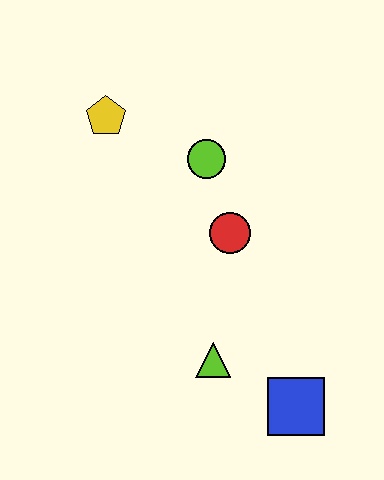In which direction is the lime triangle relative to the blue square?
The lime triangle is to the left of the blue square.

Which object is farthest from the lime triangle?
The yellow pentagon is farthest from the lime triangle.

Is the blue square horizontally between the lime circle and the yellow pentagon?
No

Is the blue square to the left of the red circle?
No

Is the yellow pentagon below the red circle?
No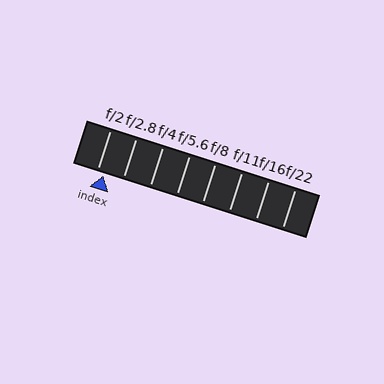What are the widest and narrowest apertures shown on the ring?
The widest aperture shown is f/2 and the narrowest is f/22.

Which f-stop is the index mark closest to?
The index mark is closest to f/2.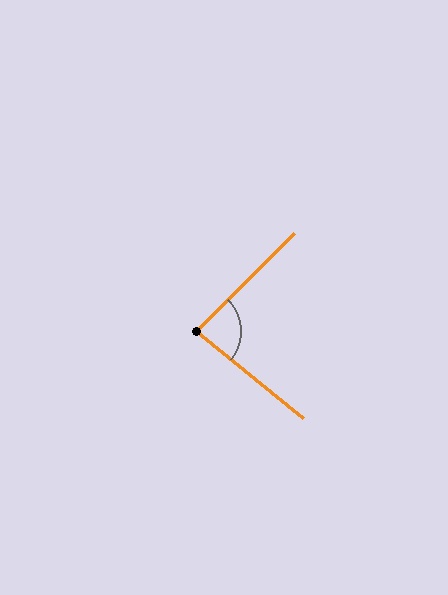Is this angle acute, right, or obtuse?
It is acute.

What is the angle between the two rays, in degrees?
Approximately 84 degrees.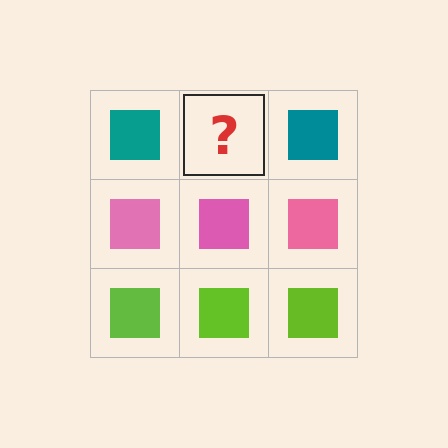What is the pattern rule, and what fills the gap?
The rule is that each row has a consistent color. The gap should be filled with a teal square.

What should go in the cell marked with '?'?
The missing cell should contain a teal square.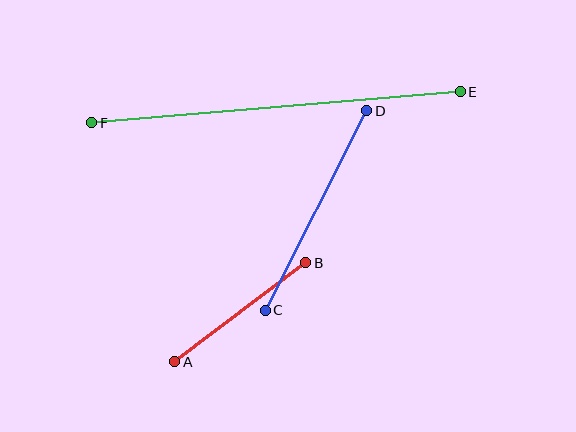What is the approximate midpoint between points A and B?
The midpoint is at approximately (240, 312) pixels.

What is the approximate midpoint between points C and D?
The midpoint is at approximately (316, 210) pixels.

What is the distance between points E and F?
The distance is approximately 370 pixels.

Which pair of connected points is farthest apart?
Points E and F are farthest apart.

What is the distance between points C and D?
The distance is approximately 224 pixels.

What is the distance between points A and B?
The distance is approximately 164 pixels.